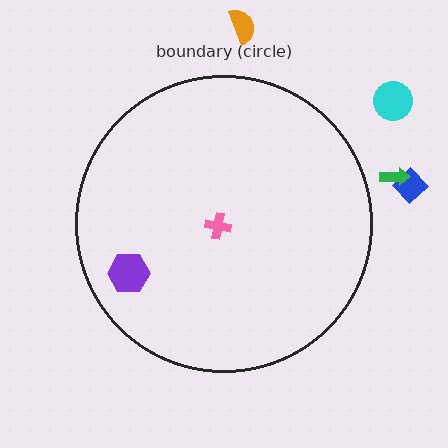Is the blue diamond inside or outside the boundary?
Outside.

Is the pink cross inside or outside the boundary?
Inside.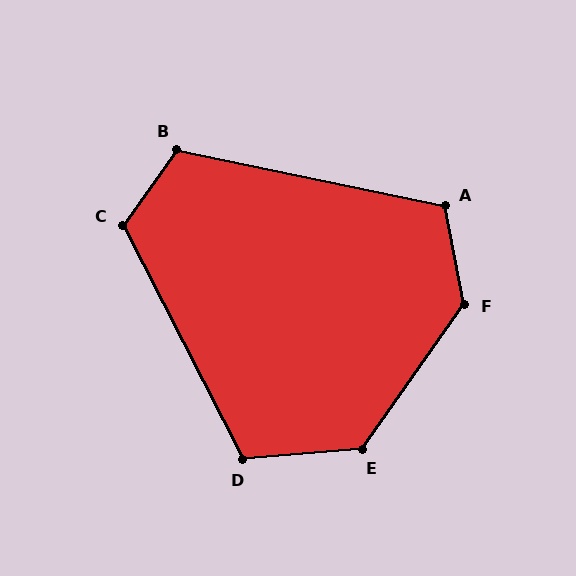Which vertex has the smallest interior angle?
D, at approximately 112 degrees.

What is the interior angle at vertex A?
Approximately 113 degrees (obtuse).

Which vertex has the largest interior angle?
F, at approximately 134 degrees.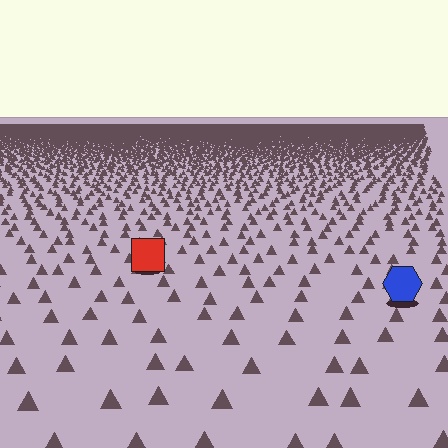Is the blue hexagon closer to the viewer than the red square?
Yes. The blue hexagon is closer — you can tell from the texture gradient: the ground texture is coarser near it.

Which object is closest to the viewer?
The blue hexagon is closest. The texture marks near it are larger and more spread out.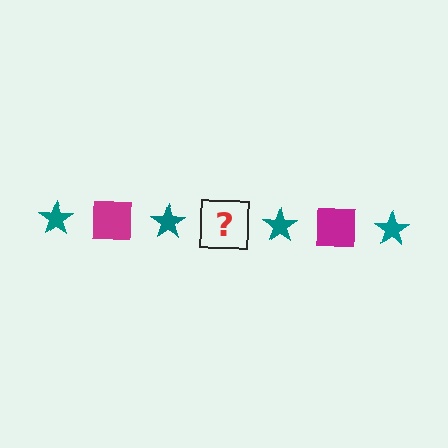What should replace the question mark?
The question mark should be replaced with a magenta square.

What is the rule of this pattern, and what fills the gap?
The rule is that the pattern alternates between teal star and magenta square. The gap should be filled with a magenta square.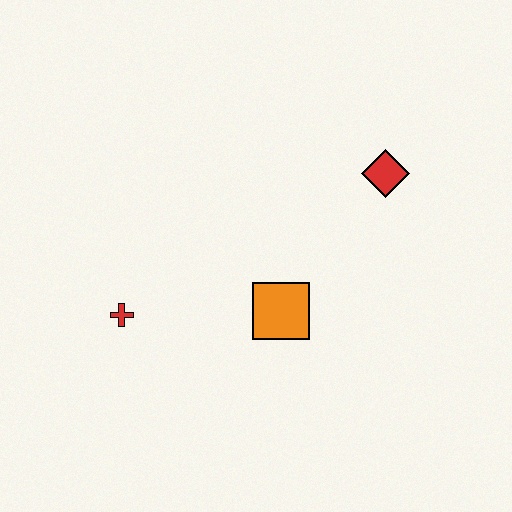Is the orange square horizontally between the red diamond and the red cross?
Yes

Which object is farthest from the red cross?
The red diamond is farthest from the red cross.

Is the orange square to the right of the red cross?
Yes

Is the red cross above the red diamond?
No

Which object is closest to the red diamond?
The orange square is closest to the red diamond.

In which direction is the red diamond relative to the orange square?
The red diamond is above the orange square.